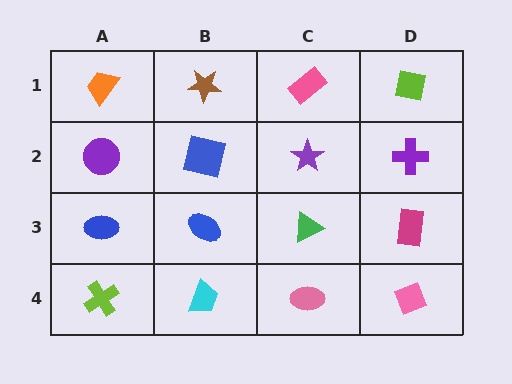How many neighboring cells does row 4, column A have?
2.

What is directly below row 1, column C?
A purple star.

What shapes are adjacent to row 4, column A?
A blue ellipse (row 3, column A), a cyan trapezoid (row 4, column B).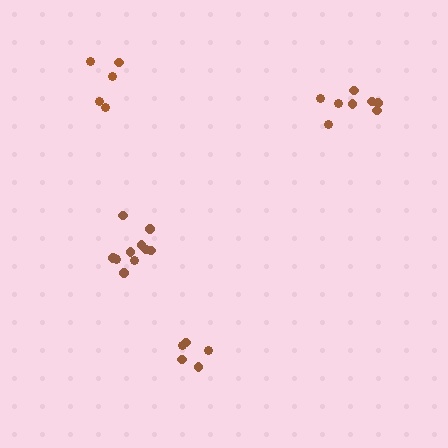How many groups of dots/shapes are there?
There are 4 groups.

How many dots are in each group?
Group 1: 5 dots, Group 2: 5 dots, Group 3: 11 dots, Group 4: 8 dots (29 total).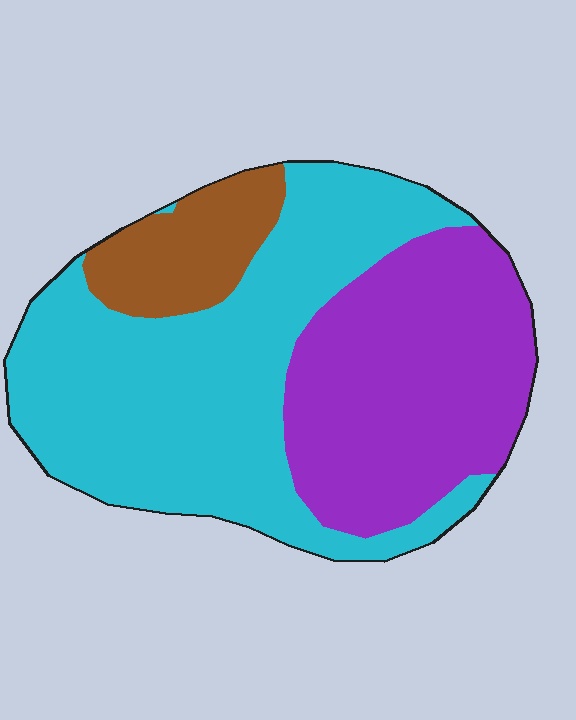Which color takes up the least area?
Brown, at roughly 10%.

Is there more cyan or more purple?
Cyan.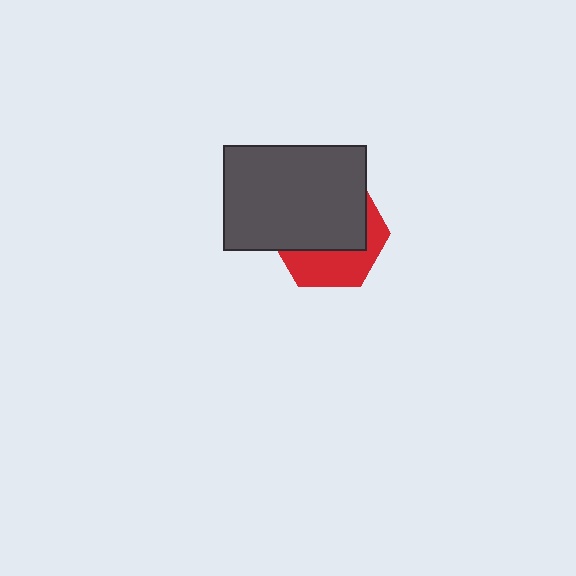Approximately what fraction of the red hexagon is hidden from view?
Roughly 62% of the red hexagon is hidden behind the dark gray rectangle.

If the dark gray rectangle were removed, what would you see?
You would see the complete red hexagon.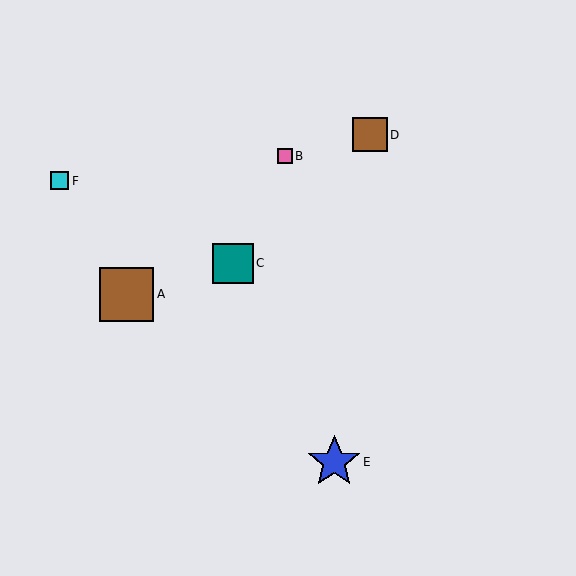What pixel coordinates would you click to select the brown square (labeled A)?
Click at (127, 294) to select the brown square A.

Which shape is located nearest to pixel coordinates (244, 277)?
The teal square (labeled C) at (233, 263) is nearest to that location.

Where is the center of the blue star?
The center of the blue star is at (334, 462).